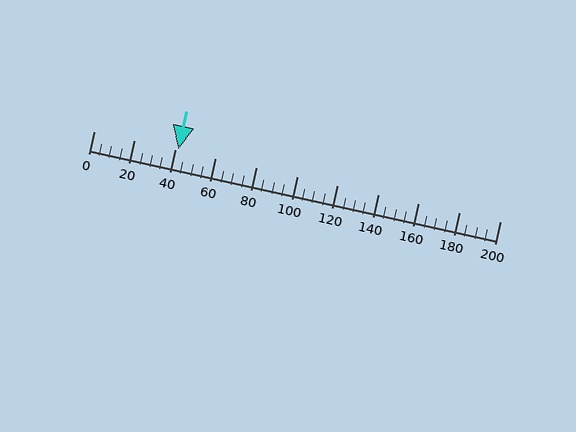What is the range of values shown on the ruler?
The ruler shows values from 0 to 200.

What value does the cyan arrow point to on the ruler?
The cyan arrow points to approximately 42.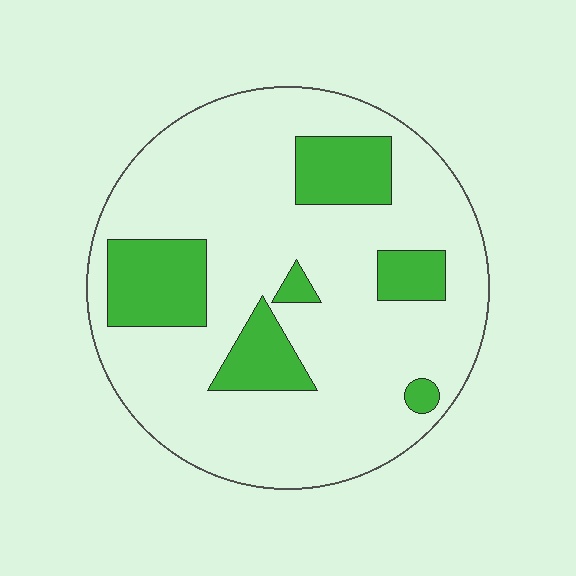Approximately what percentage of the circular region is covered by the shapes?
Approximately 20%.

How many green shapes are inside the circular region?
6.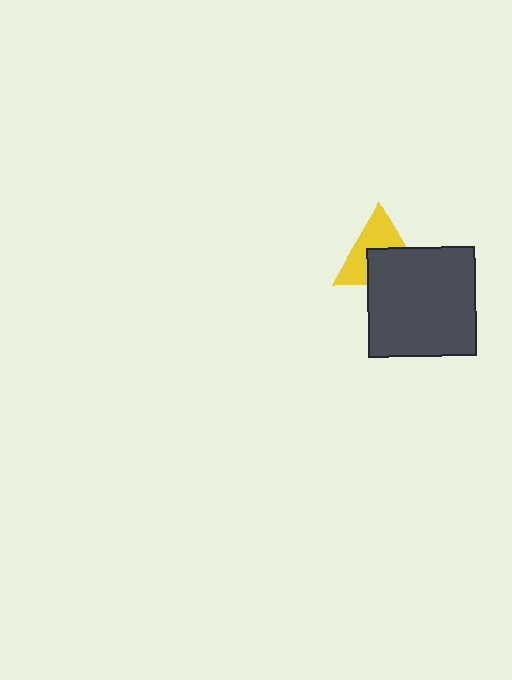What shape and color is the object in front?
The object in front is a dark gray square.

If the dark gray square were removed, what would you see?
You would see the complete yellow triangle.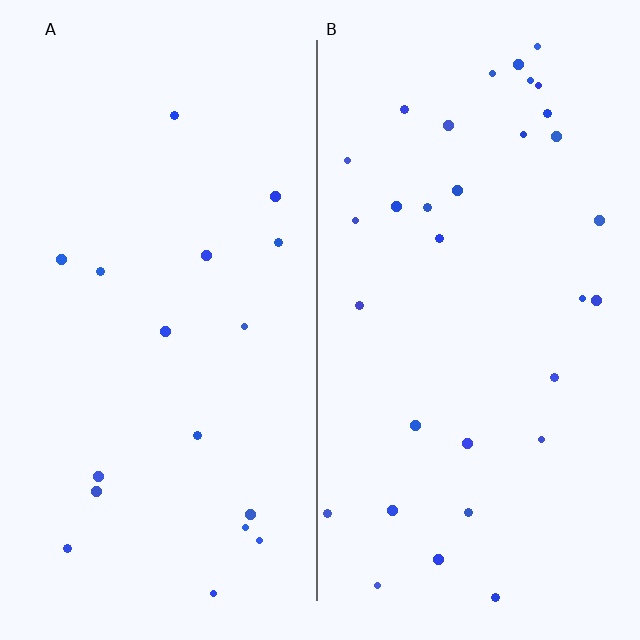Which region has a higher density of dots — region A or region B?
B (the right).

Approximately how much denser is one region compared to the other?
Approximately 1.8× — region B over region A.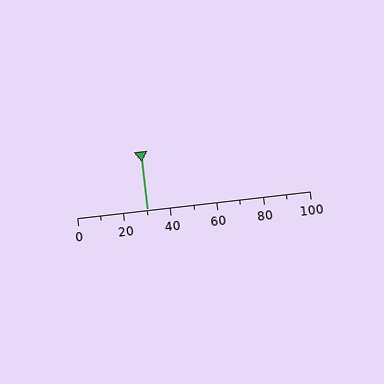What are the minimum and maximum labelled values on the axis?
The axis runs from 0 to 100.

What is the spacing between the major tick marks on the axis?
The major ticks are spaced 20 apart.